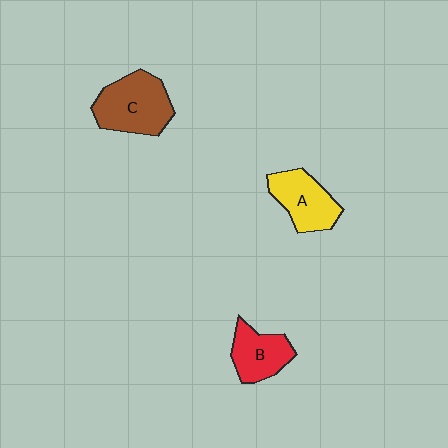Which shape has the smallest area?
Shape B (red).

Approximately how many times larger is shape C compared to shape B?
Approximately 1.4 times.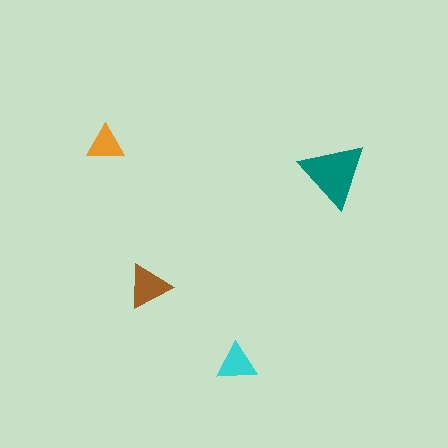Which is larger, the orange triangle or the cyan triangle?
The cyan one.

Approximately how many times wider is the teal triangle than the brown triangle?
About 1.5 times wider.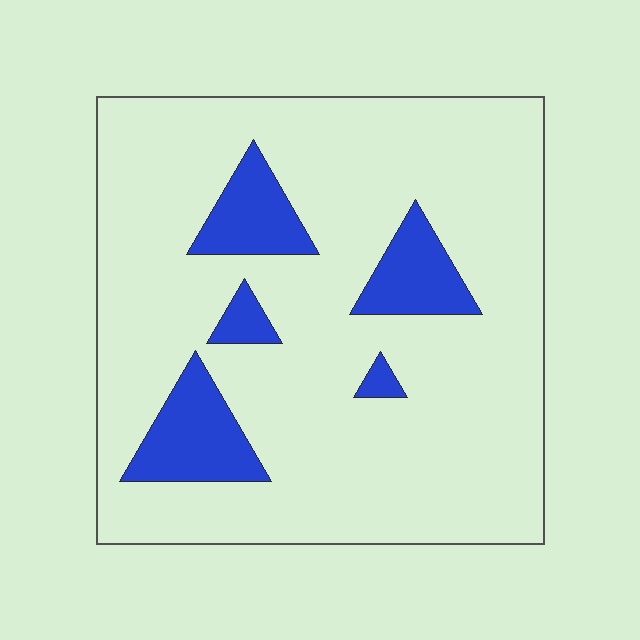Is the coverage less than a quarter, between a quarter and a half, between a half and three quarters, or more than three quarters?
Less than a quarter.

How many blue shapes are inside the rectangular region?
5.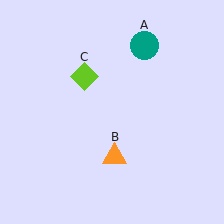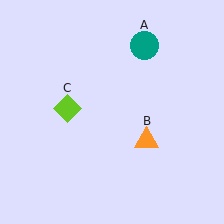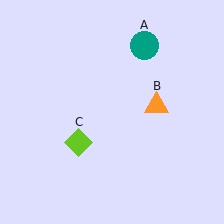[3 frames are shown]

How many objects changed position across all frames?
2 objects changed position: orange triangle (object B), lime diamond (object C).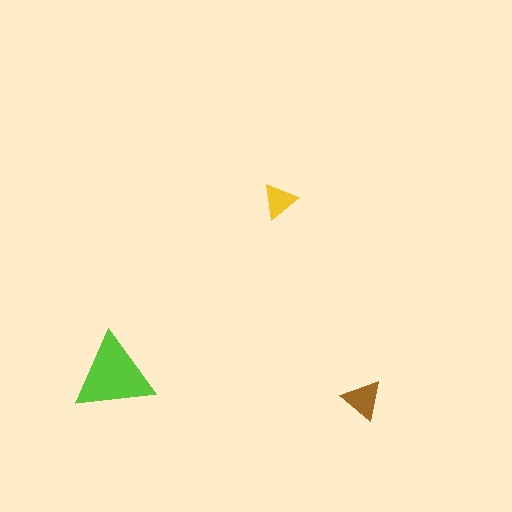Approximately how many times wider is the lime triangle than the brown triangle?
About 2 times wider.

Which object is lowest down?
The brown triangle is bottommost.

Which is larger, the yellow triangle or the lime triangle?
The lime one.